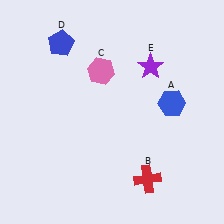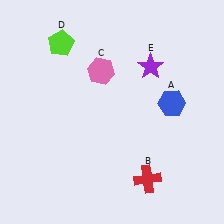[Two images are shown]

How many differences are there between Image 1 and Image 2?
There is 1 difference between the two images.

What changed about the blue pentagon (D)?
In Image 1, D is blue. In Image 2, it changed to lime.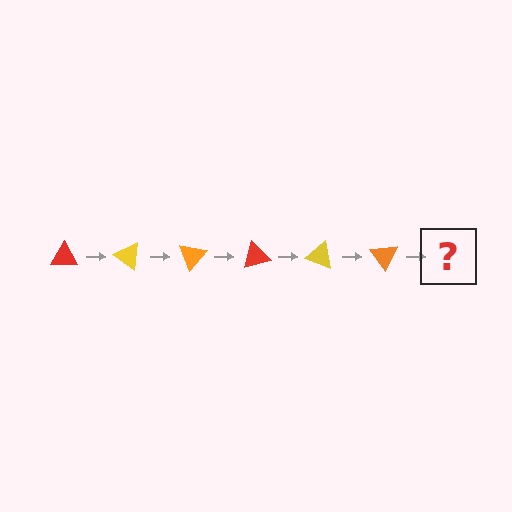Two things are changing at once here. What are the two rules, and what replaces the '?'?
The two rules are that it rotates 35 degrees each step and the color cycles through red, yellow, and orange. The '?' should be a red triangle, rotated 210 degrees from the start.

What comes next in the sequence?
The next element should be a red triangle, rotated 210 degrees from the start.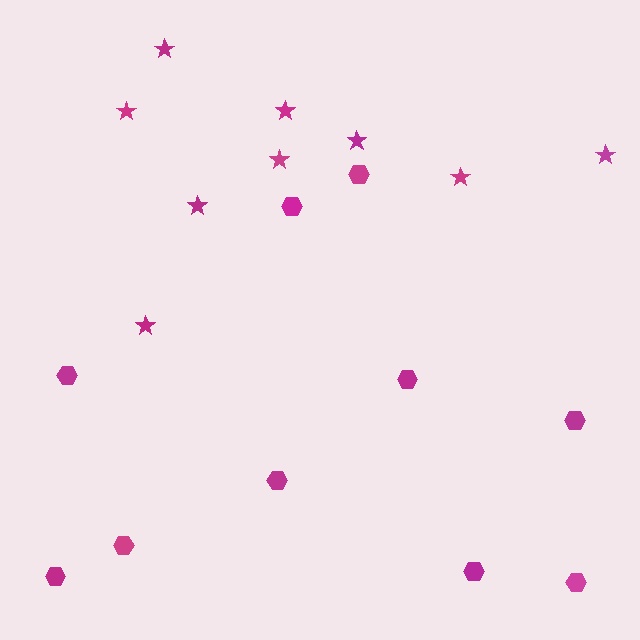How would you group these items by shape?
There are 2 groups: one group of hexagons (10) and one group of stars (9).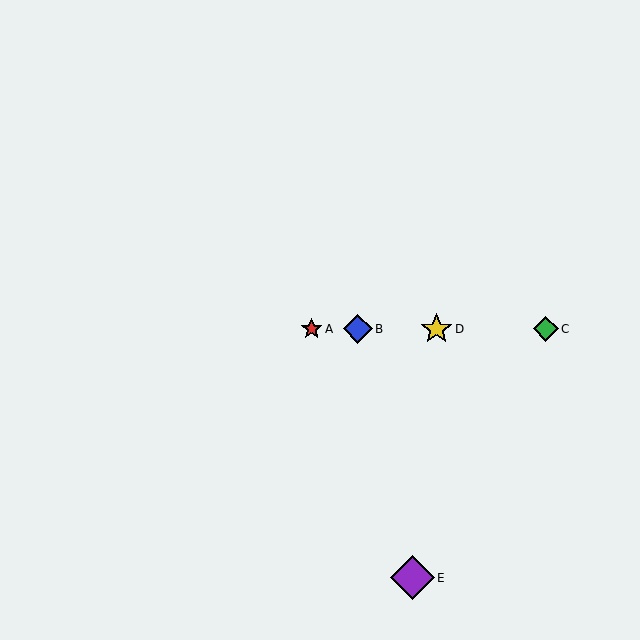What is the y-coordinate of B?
Object B is at y≈329.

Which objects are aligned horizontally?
Objects A, B, C, D are aligned horizontally.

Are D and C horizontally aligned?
Yes, both are at y≈329.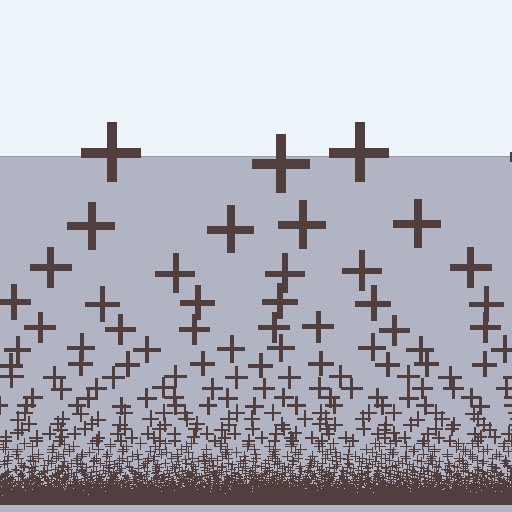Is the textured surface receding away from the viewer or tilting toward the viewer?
The surface appears to tilt toward the viewer. Texture elements get larger and sparser toward the top.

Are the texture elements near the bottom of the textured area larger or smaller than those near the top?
Smaller. The gradient is inverted — elements near the bottom are smaller and denser.